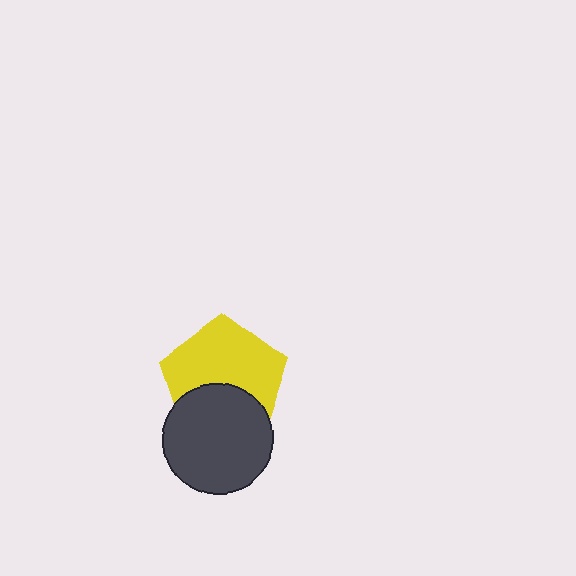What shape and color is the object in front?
The object in front is a dark gray circle.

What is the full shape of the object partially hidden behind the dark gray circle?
The partially hidden object is a yellow pentagon.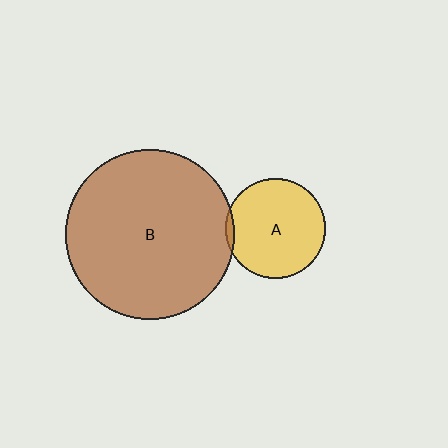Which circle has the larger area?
Circle B (brown).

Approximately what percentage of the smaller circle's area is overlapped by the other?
Approximately 5%.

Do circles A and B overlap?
Yes.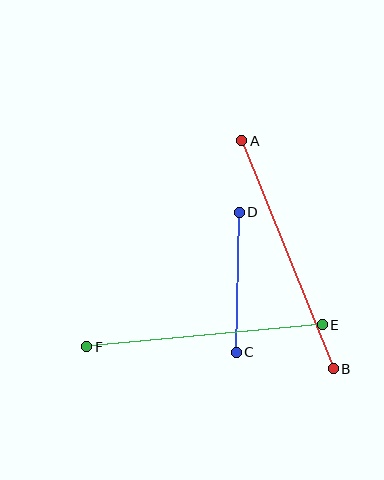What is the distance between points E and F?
The distance is approximately 236 pixels.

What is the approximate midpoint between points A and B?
The midpoint is at approximately (287, 255) pixels.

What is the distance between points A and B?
The distance is approximately 246 pixels.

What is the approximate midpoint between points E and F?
The midpoint is at approximately (205, 336) pixels.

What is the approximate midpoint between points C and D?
The midpoint is at approximately (238, 282) pixels.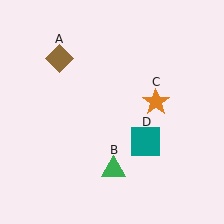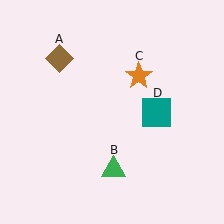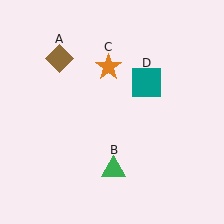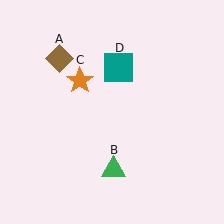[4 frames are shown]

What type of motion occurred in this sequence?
The orange star (object C), teal square (object D) rotated counterclockwise around the center of the scene.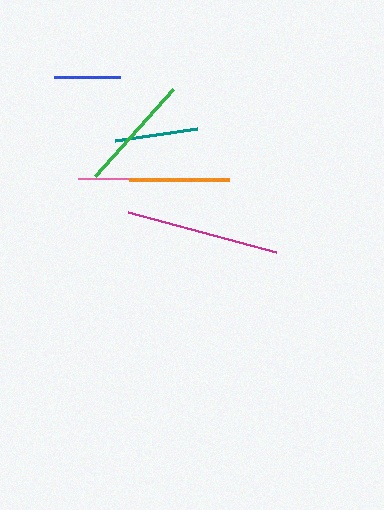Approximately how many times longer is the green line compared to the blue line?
The green line is approximately 1.8 times the length of the blue line.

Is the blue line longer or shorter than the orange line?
The orange line is longer than the blue line.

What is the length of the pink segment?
The pink segment is approximately 114 pixels long.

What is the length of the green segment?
The green segment is approximately 117 pixels long.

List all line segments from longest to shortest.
From longest to shortest: magenta, green, pink, orange, teal, blue.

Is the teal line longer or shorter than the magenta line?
The magenta line is longer than the teal line.